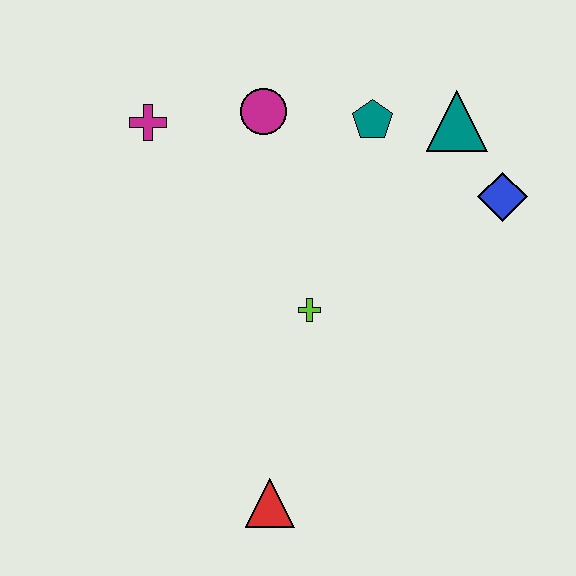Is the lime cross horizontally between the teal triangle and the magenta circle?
Yes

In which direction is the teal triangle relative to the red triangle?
The teal triangle is above the red triangle.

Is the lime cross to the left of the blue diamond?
Yes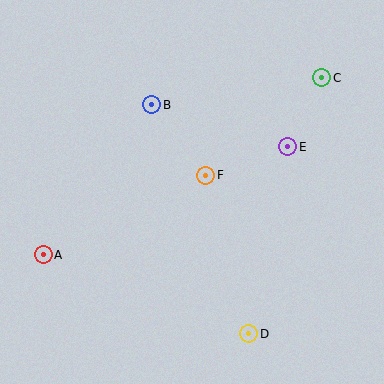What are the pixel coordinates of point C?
Point C is at (322, 78).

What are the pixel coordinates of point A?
Point A is at (43, 255).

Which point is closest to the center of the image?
Point F at (206, 175) is closest to the center.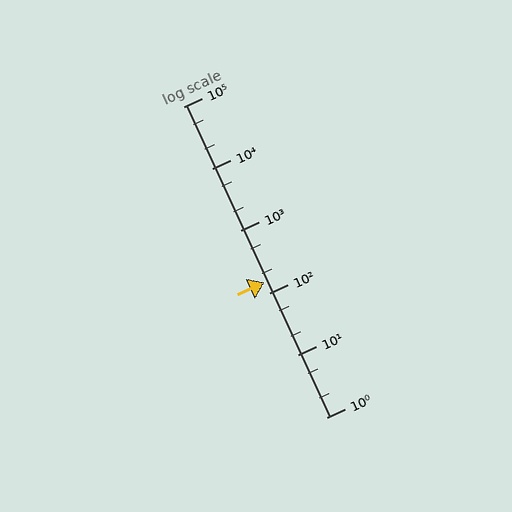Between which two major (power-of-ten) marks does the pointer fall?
The pointer is between 100 and 1000.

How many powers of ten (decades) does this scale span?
The scale spans 5 decades, from 1 to 100000.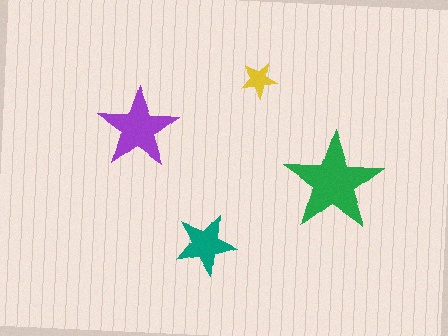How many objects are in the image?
There are 4 objects in the image.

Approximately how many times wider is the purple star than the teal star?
About 1.5 times wider.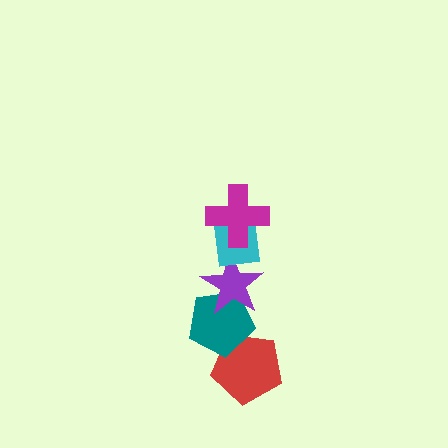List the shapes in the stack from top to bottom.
From top to bottom: the magenta cross, the cyan square, the purple star, the teal pentagon, the red pentagon.